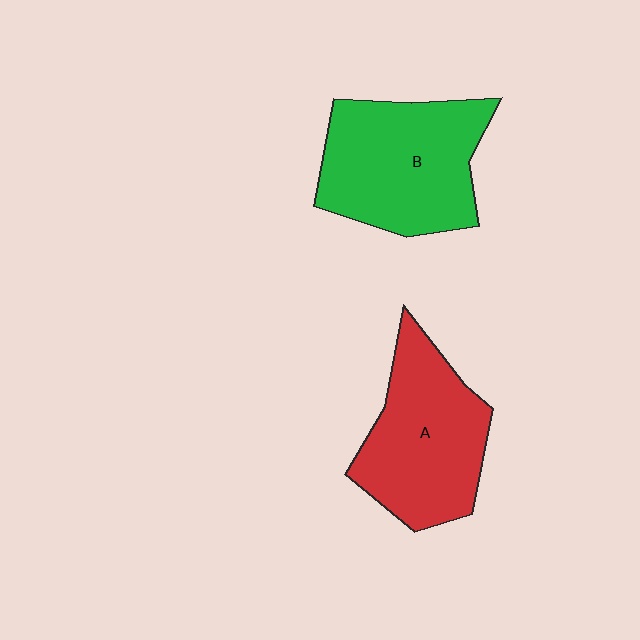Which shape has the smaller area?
Shape A (red).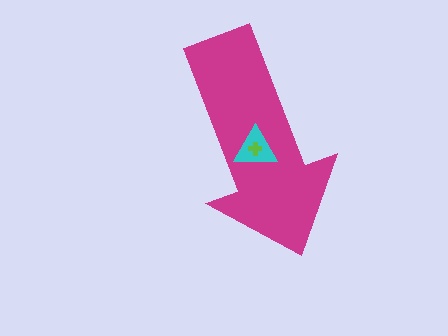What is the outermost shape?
The magenta arrow.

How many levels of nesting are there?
3.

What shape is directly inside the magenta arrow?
The cyan triangle.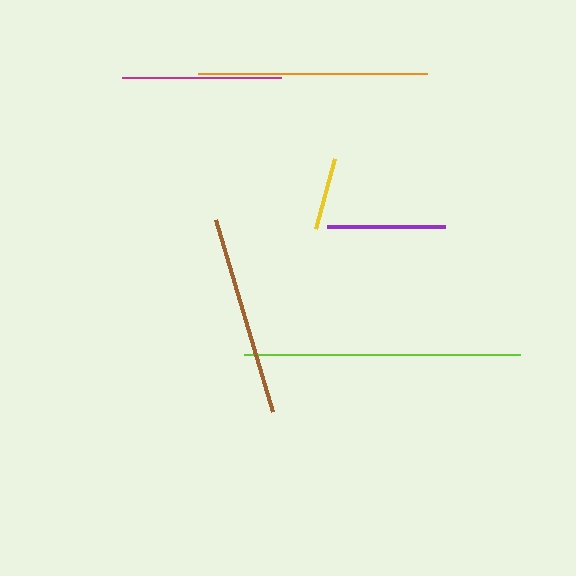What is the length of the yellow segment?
The yellow segment is approximately 73 pixels long.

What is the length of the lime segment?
The lime segment is approximately 275 pixels long.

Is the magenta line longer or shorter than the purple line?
The magenta line is longer than the purple line.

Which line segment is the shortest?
The yellow line is the shortest at approximately 73 pixels.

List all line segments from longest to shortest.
From longest to shortest: lime, orange, brown, magenta, purple, yellow.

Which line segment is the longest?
The lime line is the longest at approximately 275 pixels.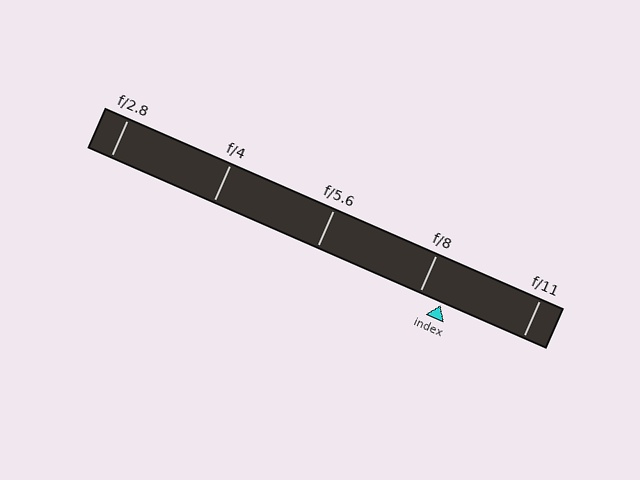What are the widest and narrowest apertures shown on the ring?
The widest aperture shown is f/2.8 and the narrowest is f/11.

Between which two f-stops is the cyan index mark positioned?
The index mark is between f/8 and f/11.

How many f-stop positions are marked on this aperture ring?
There are 5 f-stop positions marked.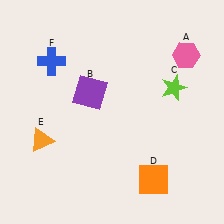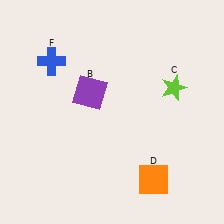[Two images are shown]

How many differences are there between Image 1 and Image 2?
There are 2 differences between the two images.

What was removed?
The pink hexagon (A), the orange triangle (E) were removed in Image 2.